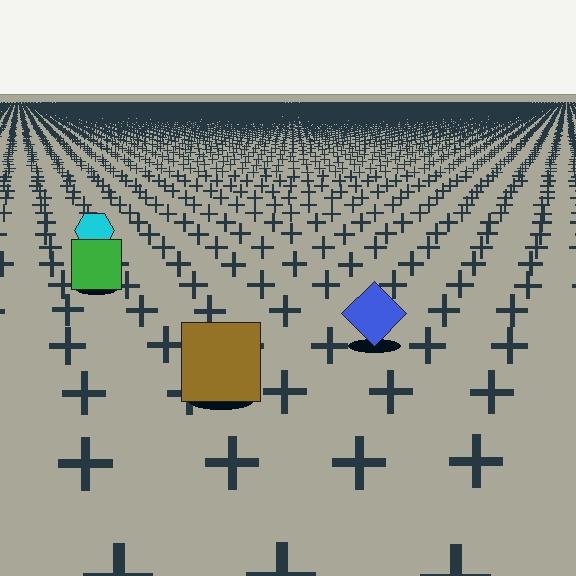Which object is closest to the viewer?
The brown square is closest. The texture marks near it are larger and more spread out.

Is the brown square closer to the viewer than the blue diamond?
Yes. The brown square is closer — you can tell from the texture gradient: the ground texture is coarser near it.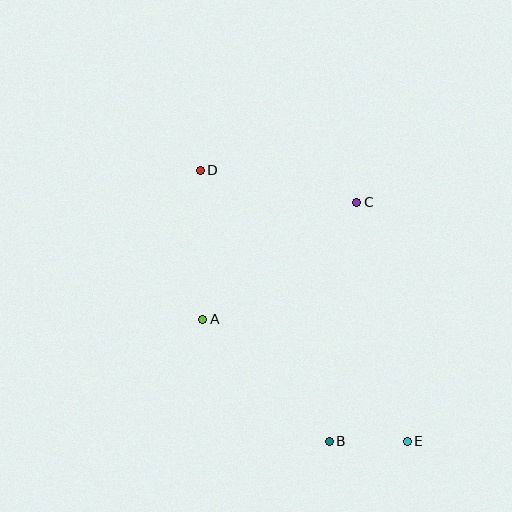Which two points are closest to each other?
Points B and E are closest to each other.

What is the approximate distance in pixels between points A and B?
The distance between A and B is approximately 176 pixels.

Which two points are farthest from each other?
Points D and E are farthest from each other.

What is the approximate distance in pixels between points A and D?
The distance between A and D is approximately 149 pixels.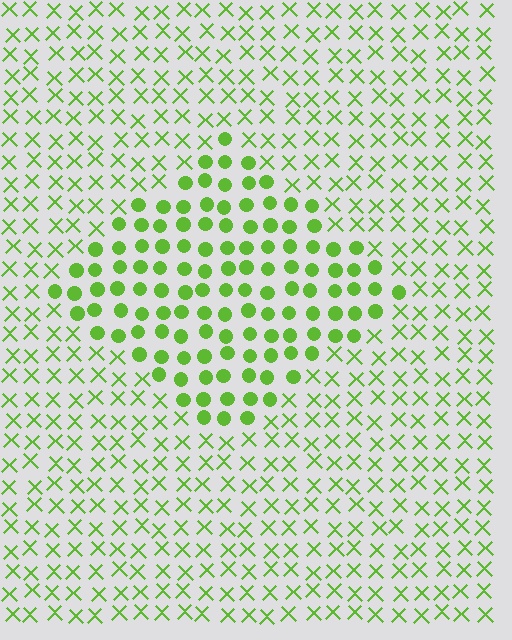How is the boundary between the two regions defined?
The boundary is defined by a change in element shape: circles inside vs. X marks outside. All elements share the same color and spacing.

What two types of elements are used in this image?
The image uses circles inside the diamond region and X marks outside it.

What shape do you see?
I see a diamond.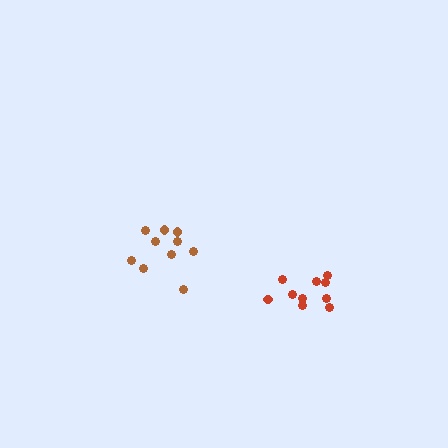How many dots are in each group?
Group 1: 10 dots, Group 2: 10 dots (20 total).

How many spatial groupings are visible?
There are 2 spatial groupings.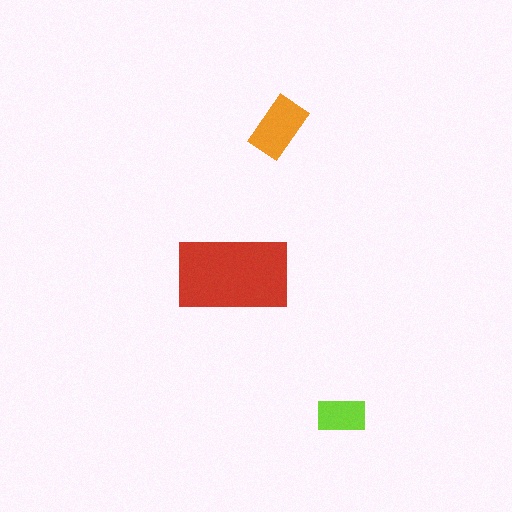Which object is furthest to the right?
The lime rectangle is rightmost.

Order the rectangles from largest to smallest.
the red one, the orange one, the lime one.